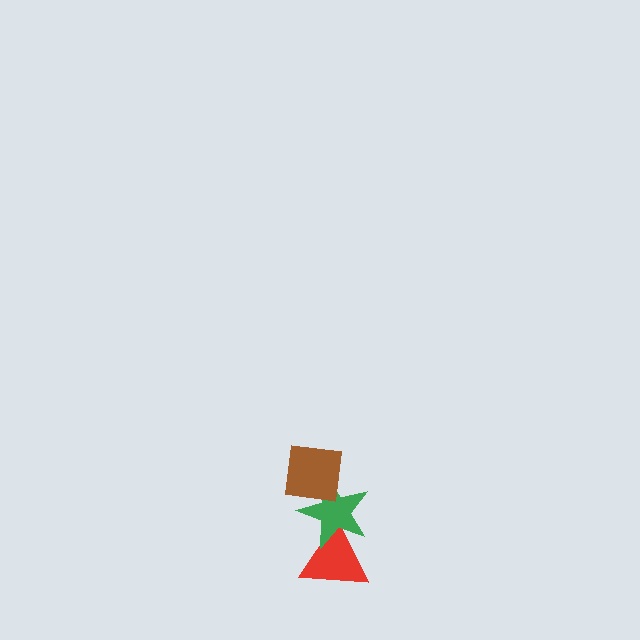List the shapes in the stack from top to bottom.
From top to bottom: the brown square, the green star, the red triangle.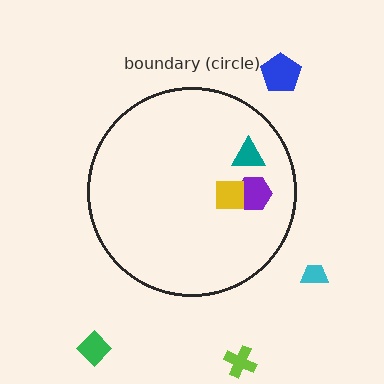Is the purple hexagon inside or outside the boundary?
Inside.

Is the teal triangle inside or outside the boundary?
Inside.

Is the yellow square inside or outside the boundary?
Inside.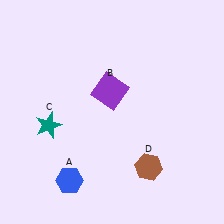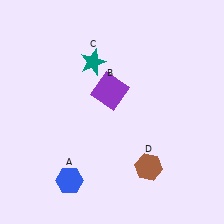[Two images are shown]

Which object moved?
The teal star (C) moved up.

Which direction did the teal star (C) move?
The teal star (C) moved up.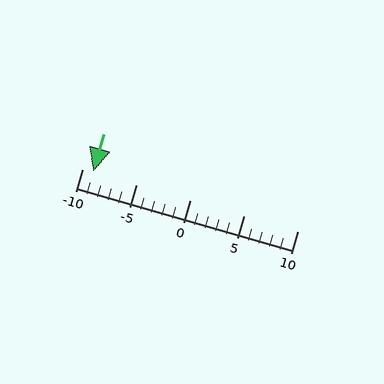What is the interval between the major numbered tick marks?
The major tick marks are spaced 5 units apart.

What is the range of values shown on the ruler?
The ruler shows values from -10 to 10.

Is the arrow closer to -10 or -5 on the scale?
The arrow is closer to -10.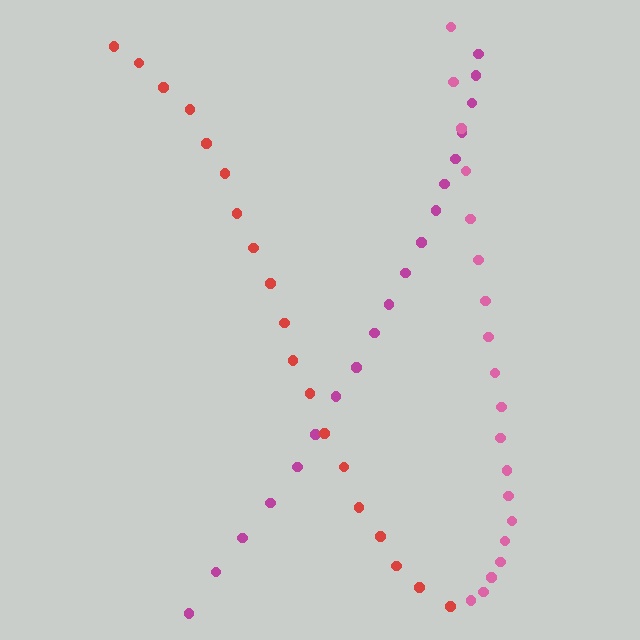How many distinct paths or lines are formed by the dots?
There are 3 distinct paths.